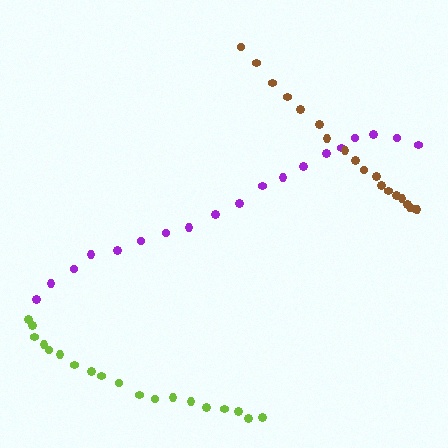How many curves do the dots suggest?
There are 3 distinct paths.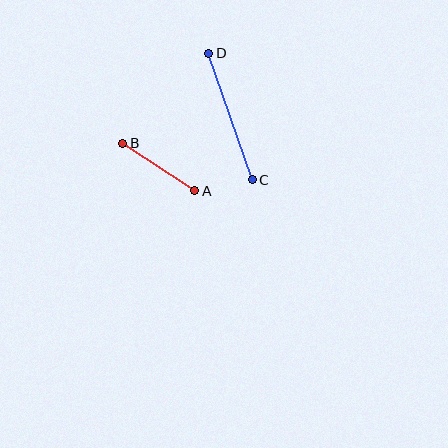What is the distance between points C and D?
The distance is approximately 134 pixels.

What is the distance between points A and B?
The distance is approximately 86 pixels.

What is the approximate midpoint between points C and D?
The midpoint is at approximately (230, 117) pixels.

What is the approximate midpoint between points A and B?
The midpoint is at approximately (159, 167) pixels.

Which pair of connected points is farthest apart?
Points C and D are farthest apart.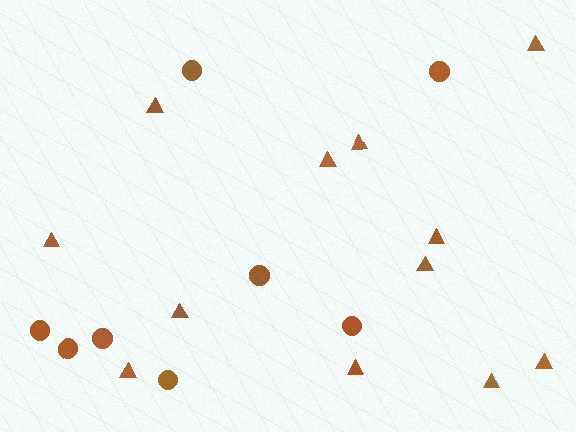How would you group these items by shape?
There are 2 groups: one group of triangles (12) and one group of circles (8).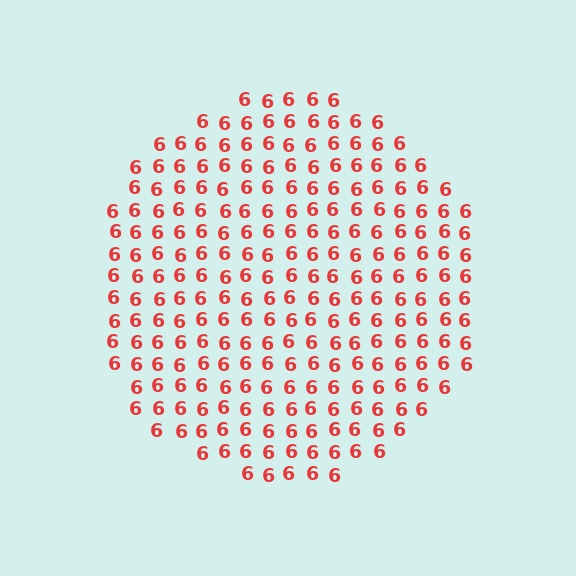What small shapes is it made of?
It is made of small digit 6's.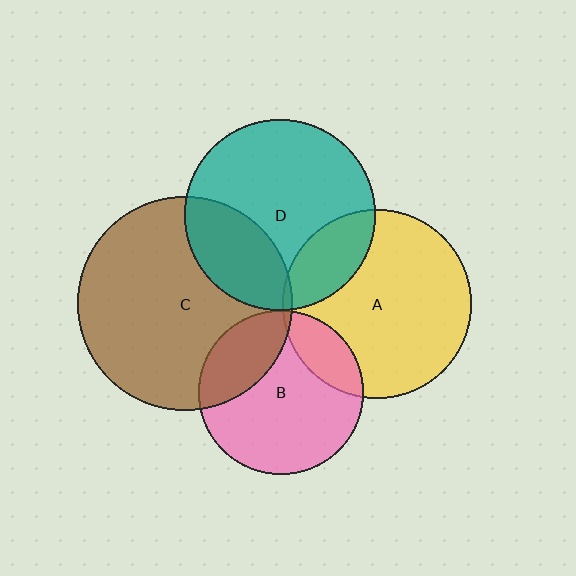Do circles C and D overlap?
Yes.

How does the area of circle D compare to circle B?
Approximately 1.4 times.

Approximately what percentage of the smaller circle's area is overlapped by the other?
Approximately 25%.